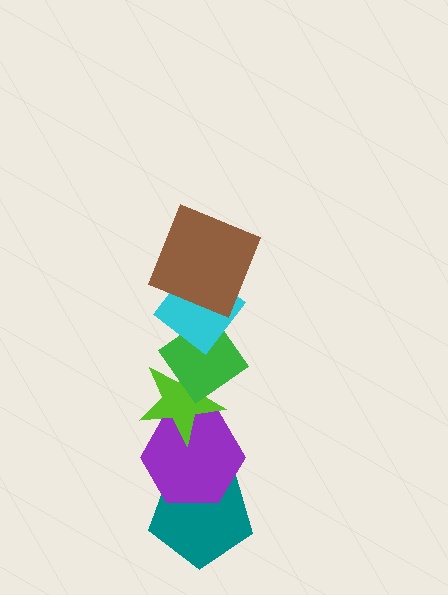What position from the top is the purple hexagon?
The purple hexagon is 5th from the top.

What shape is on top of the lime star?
The green diamond is on top of the lime star.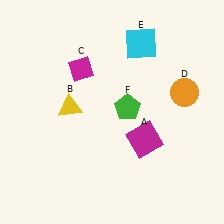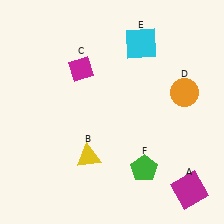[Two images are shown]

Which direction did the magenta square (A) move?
The magenta square (A) moved down.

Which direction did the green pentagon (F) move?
The green pentagon (F) moved down.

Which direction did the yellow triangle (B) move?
The yellow triangle (B) moved down.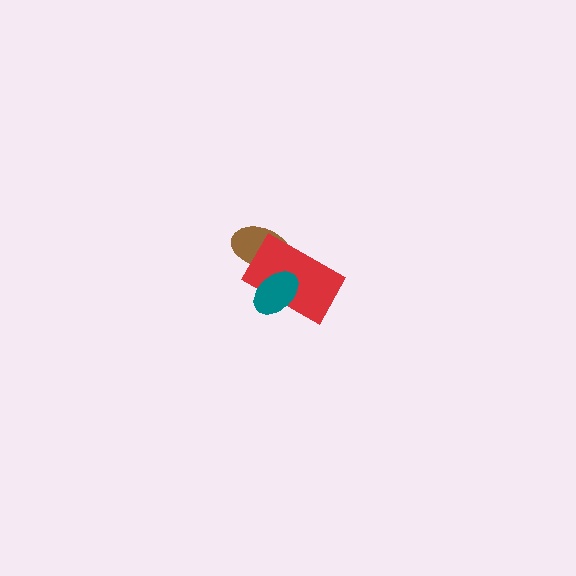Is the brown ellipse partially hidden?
Yes, it is partially covered by another shape.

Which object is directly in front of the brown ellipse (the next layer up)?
The red rectangle is directly in front of the brown ellipse.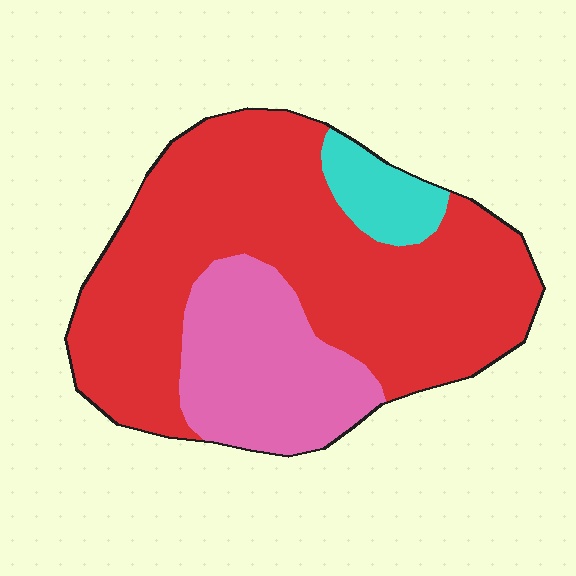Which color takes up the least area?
Cyan, at roughly 10%.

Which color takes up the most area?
Red, at roughly 70%.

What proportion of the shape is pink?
Pink covers 24% of the shape.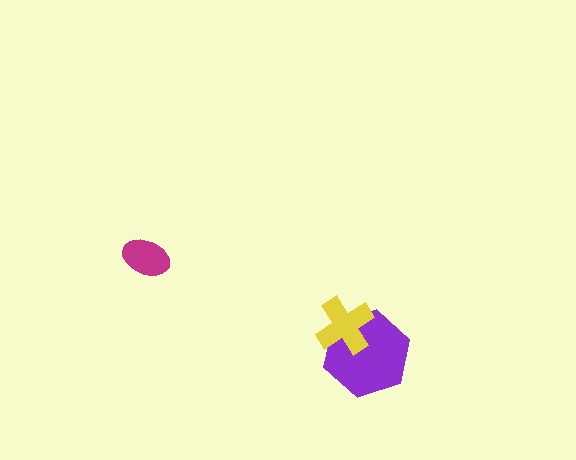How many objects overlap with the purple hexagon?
1 object overlaps with the purple hexagon.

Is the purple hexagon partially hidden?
Yes, it is partially covered by another shape.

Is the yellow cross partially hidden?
No, no other shape covers it.